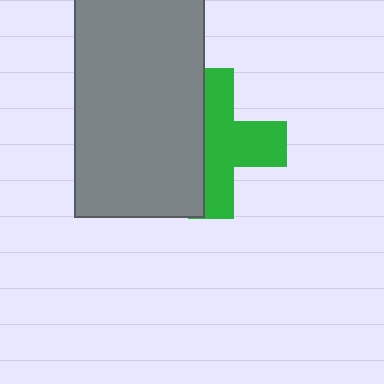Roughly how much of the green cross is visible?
About half of it is visible (roughly 57%).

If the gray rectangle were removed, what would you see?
You would see the complete green cross.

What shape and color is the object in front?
The object in front is a gray rectangle.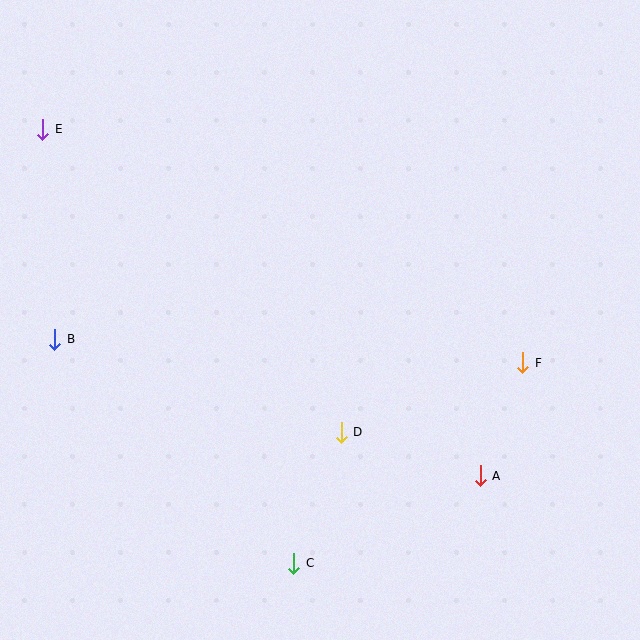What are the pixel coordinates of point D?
Point D is at (341, 432).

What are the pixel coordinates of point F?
Point F is at (523, 363).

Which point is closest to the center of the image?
Point D at (341, 432) is closest to the center.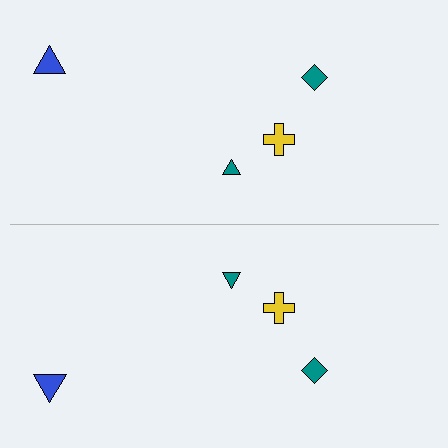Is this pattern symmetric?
Yes, this pattern has bilateral (reflection) symmetry.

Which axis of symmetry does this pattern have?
The pattern has a horizontal axis of symmetry running through the center of the image.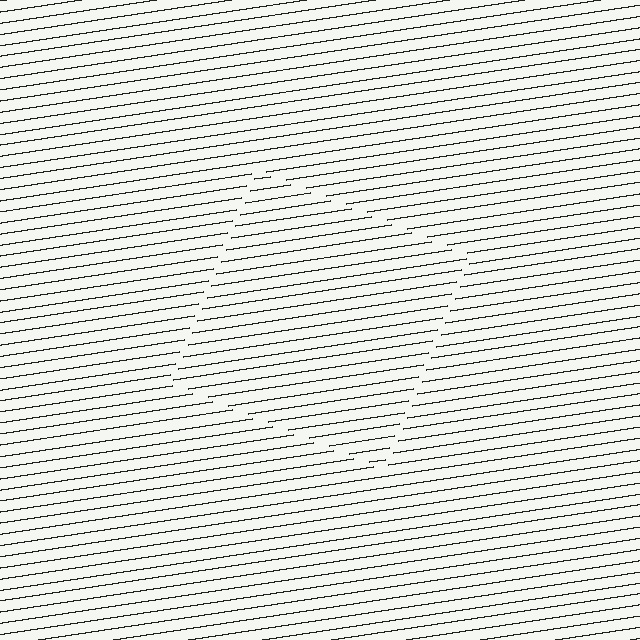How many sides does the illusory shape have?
4 sides — the line-ends trace a square.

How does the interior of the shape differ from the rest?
The interior of the shape contains the same grating, shifted by half a period — the contour is defined by the phase discontinuity where line-ends from the inner and outer gratings abut.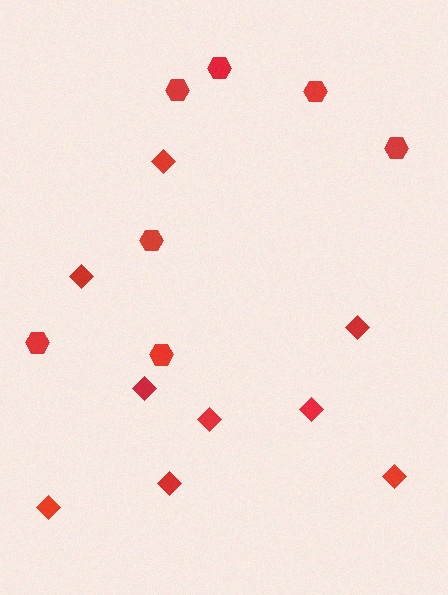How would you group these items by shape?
There are 2 groups: one group of diamonds (9) and one group of hexagons (7).